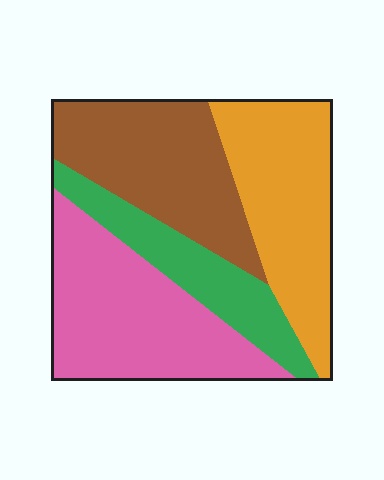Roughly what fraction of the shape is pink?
Pink covers 31% of the shape.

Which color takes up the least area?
Green, at roughly 15%.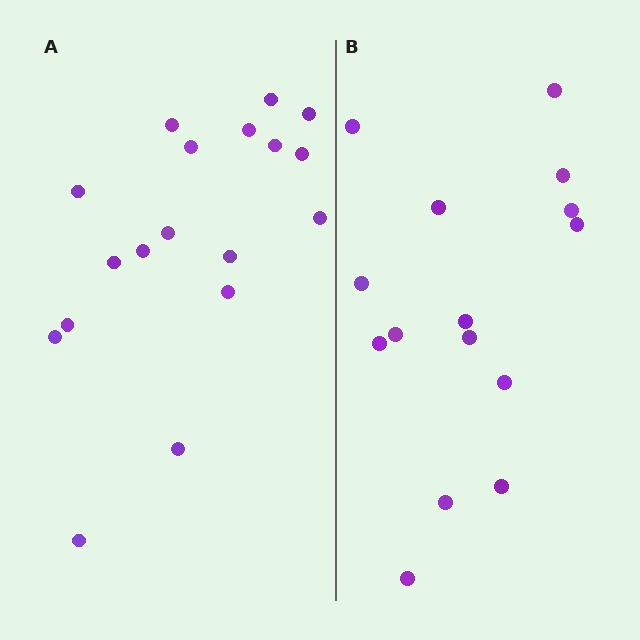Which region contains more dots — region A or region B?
Region A (the left region) has more dots.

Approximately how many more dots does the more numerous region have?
Region A has just a few more — roughly 2 or 3 more dots than region B.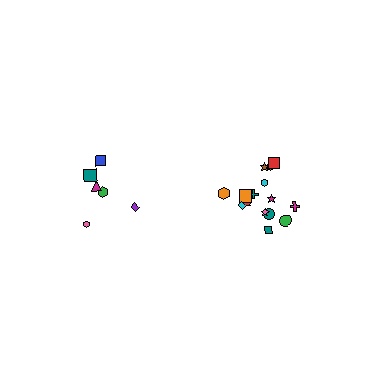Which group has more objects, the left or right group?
The right group.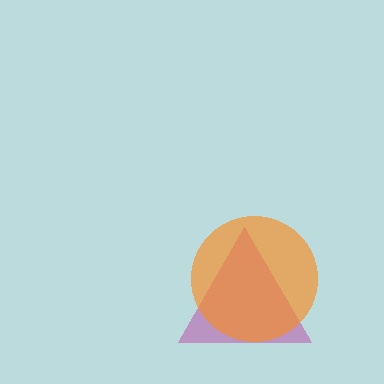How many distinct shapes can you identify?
There are 2 distinct shapes: a magenta triangle, an orange circle.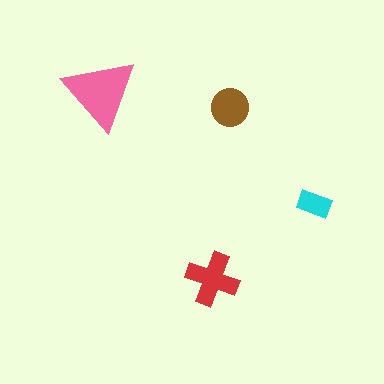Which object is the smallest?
The cyan rectangle.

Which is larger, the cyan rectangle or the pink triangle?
The pink triangle.